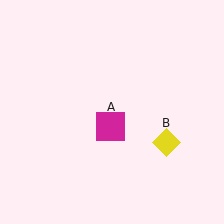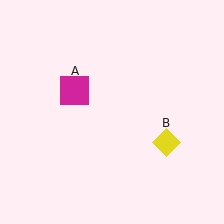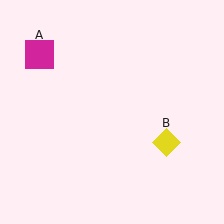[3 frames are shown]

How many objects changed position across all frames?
1 object changed position: magenta square (object A).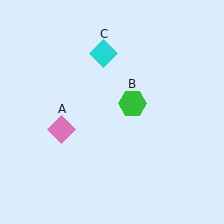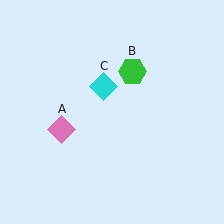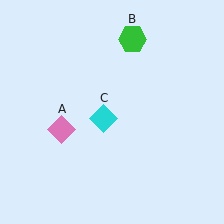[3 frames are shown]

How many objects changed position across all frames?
2 objects changed position: green hexagon (object B), cyan diamond (object C).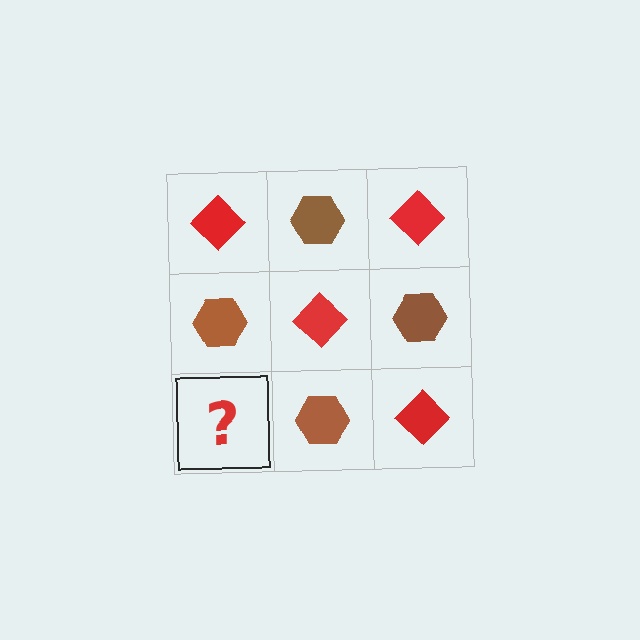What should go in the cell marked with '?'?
The missing cell should contain a red diamond.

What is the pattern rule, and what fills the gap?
The rule is that it alternates red diamond and brown hexagon in a checkerboard pattern. The gap should be filled with a red diamond.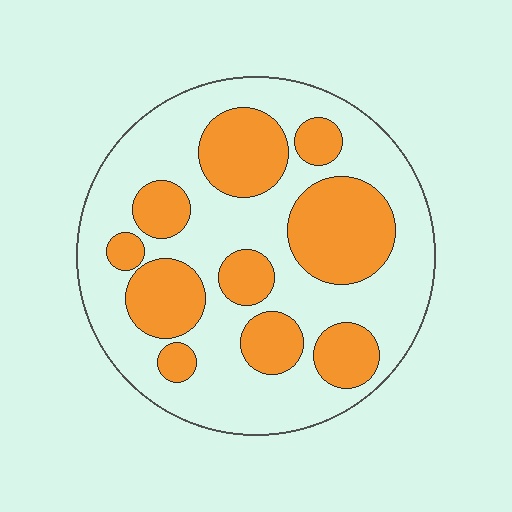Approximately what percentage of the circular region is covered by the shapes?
Approximately 35%.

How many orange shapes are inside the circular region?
10.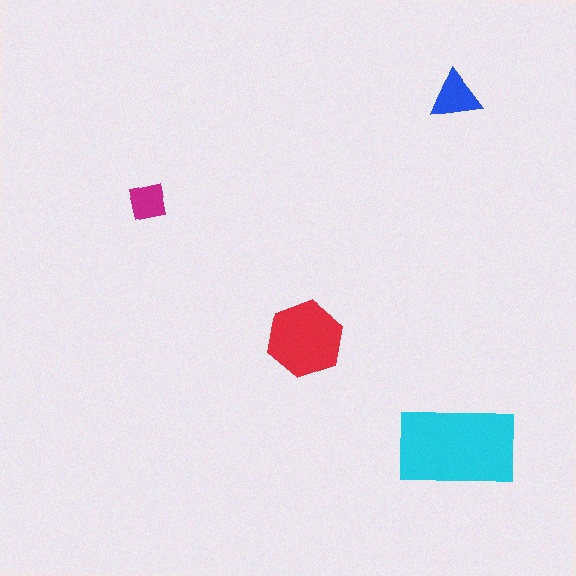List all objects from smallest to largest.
The magenta square, the blue triangle, the red hexagon, the cyan rectangle.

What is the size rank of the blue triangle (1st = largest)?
3rd.